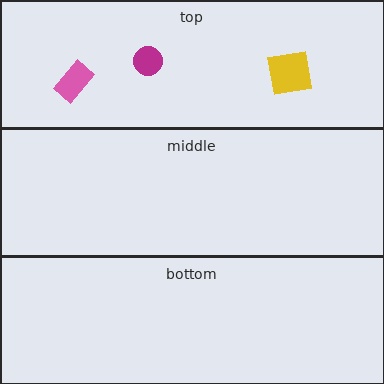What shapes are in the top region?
The pink rectangle, the magenta circle, the yellow square.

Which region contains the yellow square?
The top region.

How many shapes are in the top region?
3.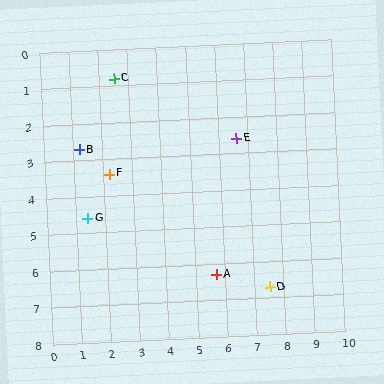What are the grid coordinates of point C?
Point C is at approximately (2.5, 0.8).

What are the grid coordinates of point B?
Point B is at approximately (1.2, 2.7).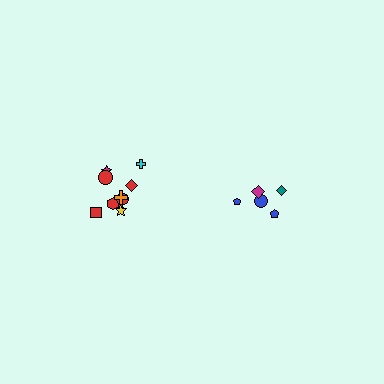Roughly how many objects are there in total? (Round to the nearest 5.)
Roughly 15 objects in total.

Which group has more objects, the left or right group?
The left group.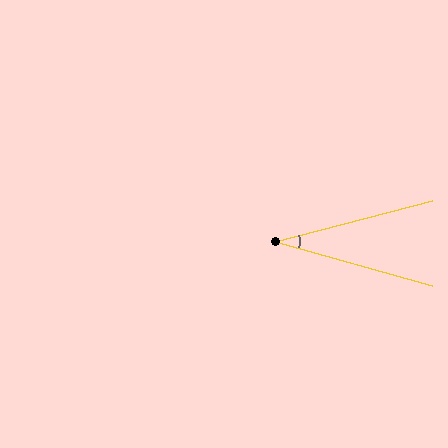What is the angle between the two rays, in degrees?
Approximately 30 degrees.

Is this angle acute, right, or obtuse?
It is acute.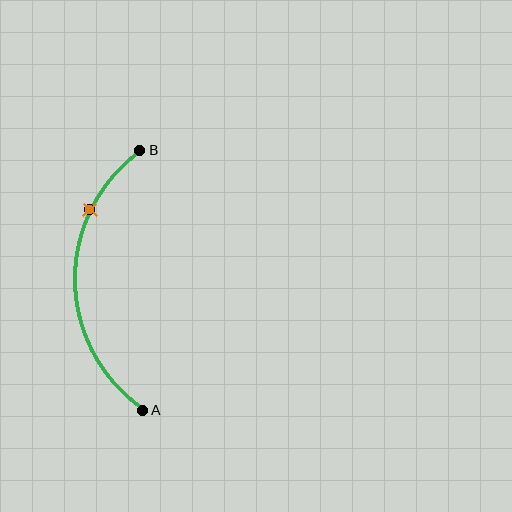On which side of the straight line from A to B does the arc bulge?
The arc bulges to the left of the straight line connecting A and B.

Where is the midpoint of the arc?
The arc midpoint is the point on the curve farthest from the straight line joining A and B. It sits to the left of that line.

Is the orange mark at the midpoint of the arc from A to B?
No. The orange mark lies on the arc but is closer to endpoint B. The arc midpoint would be at the point on the curve equidistant along the arc from both A and B.